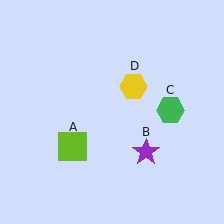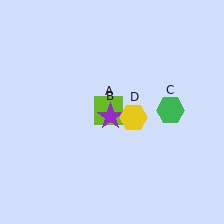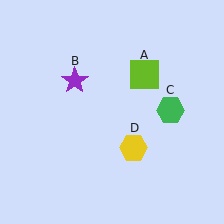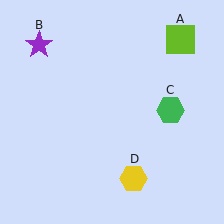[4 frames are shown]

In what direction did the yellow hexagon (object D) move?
The yellow hexagon (object D) moved down.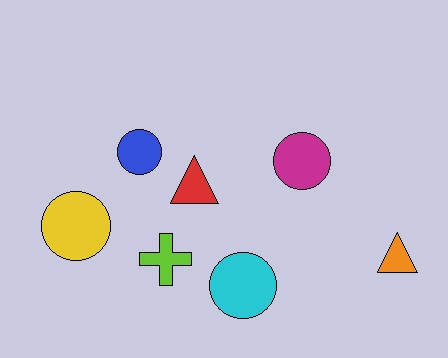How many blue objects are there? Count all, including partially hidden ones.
There is 1 blue object.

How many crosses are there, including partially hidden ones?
There is 1 cross.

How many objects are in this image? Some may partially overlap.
There are 7 objects.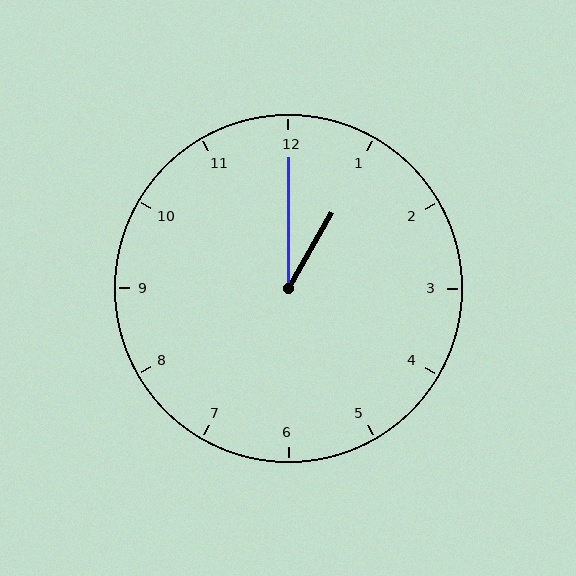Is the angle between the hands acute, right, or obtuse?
It is acute.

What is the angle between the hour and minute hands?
Approximately 30 degrees.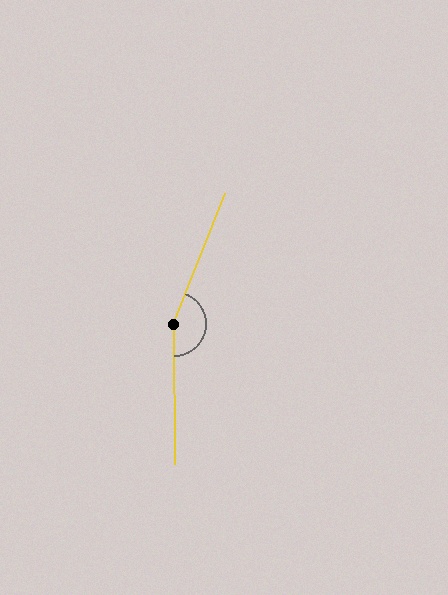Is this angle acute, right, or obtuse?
It is obtuse.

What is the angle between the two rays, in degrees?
Approximately 159 degrees.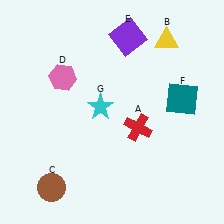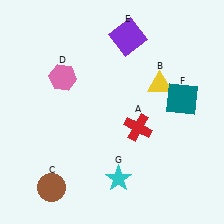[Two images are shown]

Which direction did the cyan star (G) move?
The cyan star (G) moved down.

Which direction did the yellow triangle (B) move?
The yellow triangle (B) moved down.